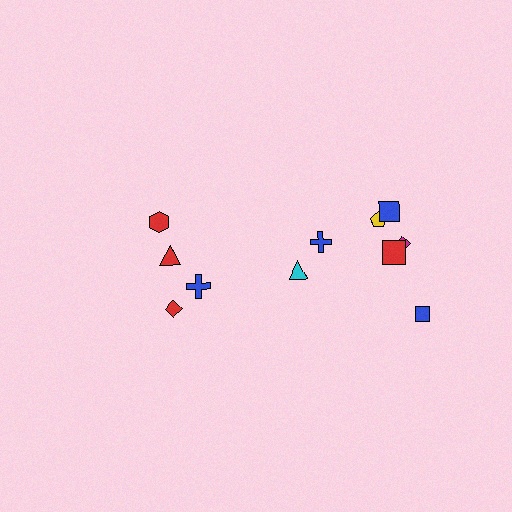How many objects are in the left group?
There are 4 objects.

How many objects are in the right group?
There are 7 objects.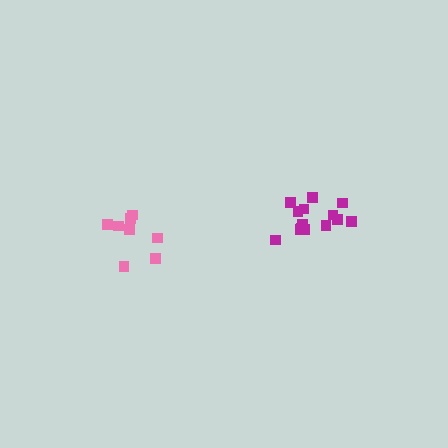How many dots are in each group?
Group 1: 14 dots, Group 2: 8 dots (22 total).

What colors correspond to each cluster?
The clusters are colored: magenta, pink.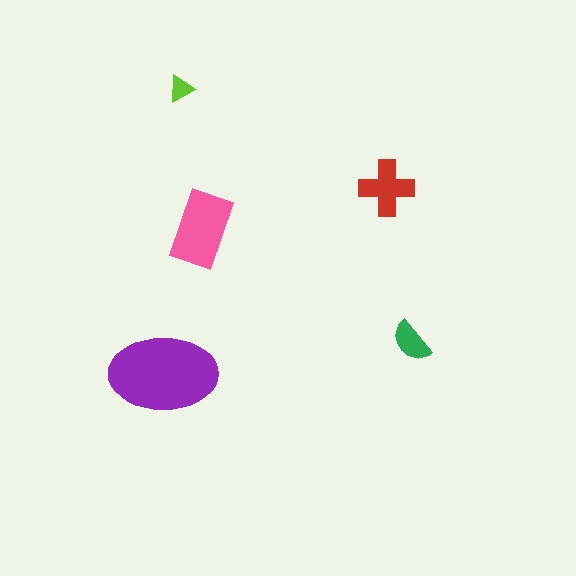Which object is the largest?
The purple ellipse.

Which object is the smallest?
The lime triangle.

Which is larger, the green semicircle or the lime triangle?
The green semicircle.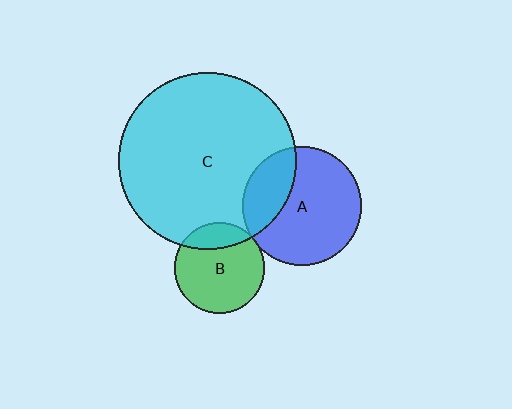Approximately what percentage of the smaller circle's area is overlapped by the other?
Approximately 5%.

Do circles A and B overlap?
Yes.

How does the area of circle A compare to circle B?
Approximately 1.7 times.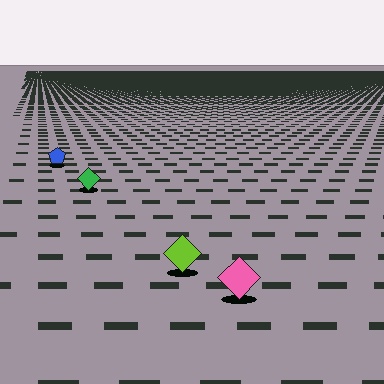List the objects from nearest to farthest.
From nearest to farthest: the pink diamond, the lime diamond, the green diamond, the blue pentagon.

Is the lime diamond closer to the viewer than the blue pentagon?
Yes. The lime diamond is closer — you can tell from the texture gradient: the ground texture is coarser near it.